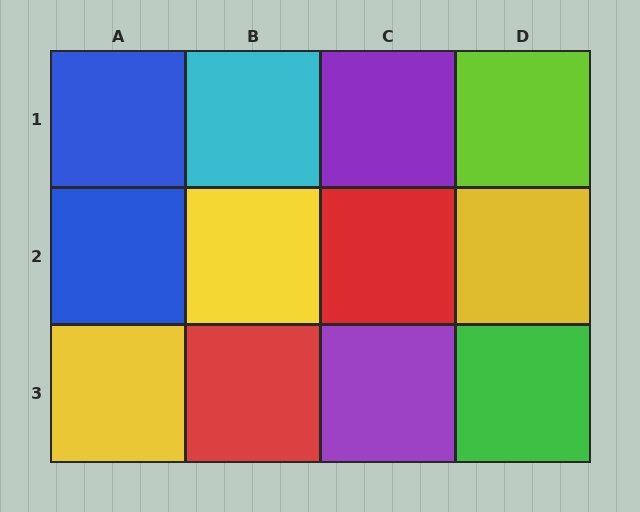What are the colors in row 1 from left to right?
Blue, cyan, purple, lime.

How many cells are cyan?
1 cell is cyan.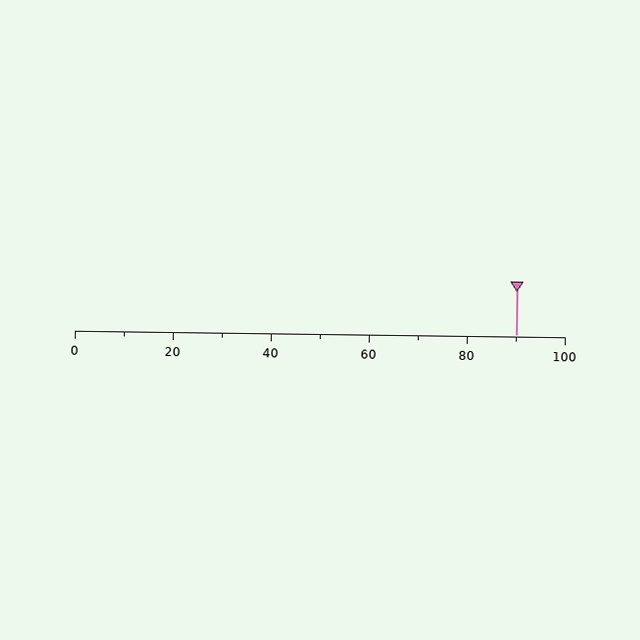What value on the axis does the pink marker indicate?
The marker indicates approximately 90.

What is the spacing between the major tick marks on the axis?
The major ticks are spaced 20 apart.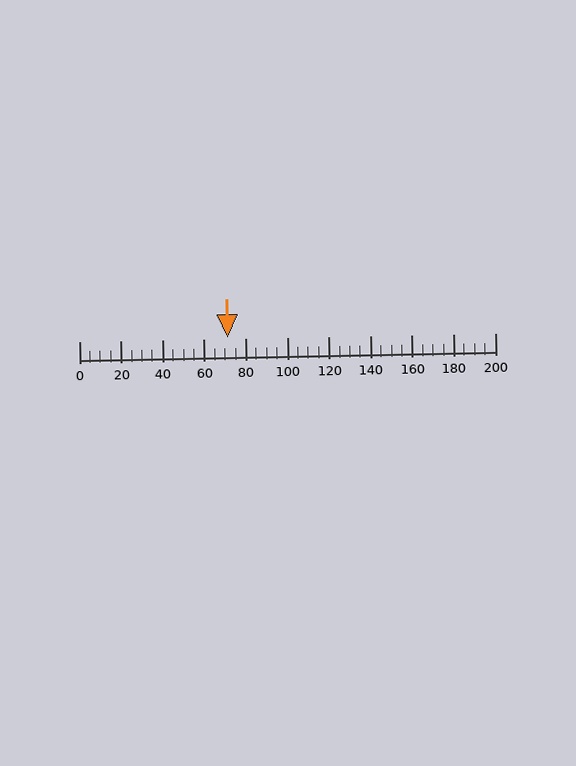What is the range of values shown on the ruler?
The ruler shows values from 0 to 200.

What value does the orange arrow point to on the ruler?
The orange arrow points to approximately 71.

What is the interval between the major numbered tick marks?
The major tick marks are spaced 20 units apart.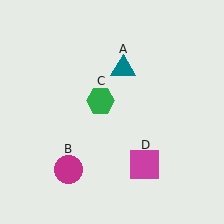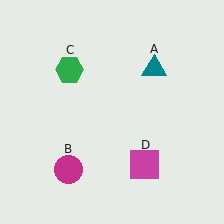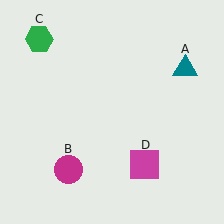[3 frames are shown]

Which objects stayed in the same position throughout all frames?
Magenta circle (object B) and magenta square (object D) remained stationary.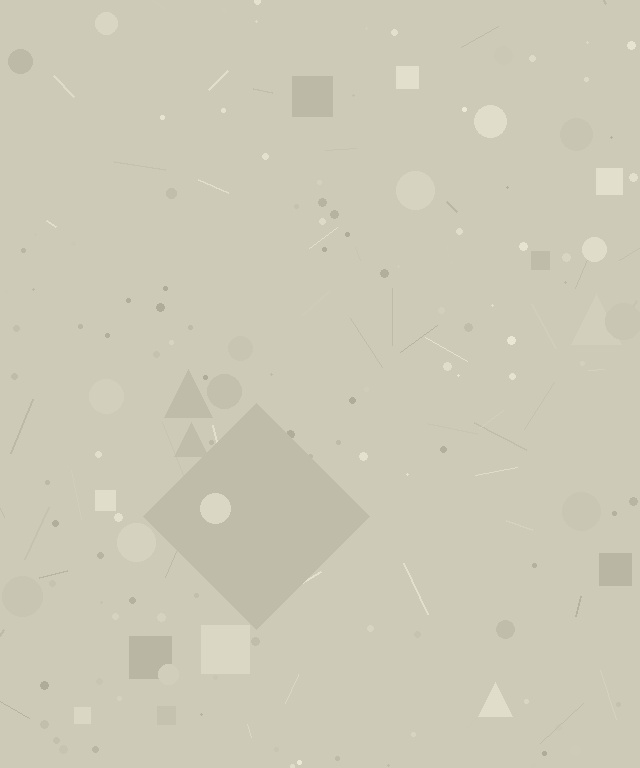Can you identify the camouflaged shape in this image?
The camouflaged shape is a diamond.